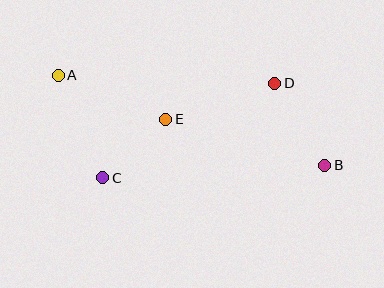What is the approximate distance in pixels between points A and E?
The distance between A and E is approximately 116 pixels.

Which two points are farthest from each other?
Points A and B are farthest from each other.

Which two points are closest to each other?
Points C and E are closest to each other.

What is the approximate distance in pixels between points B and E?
The distance between B and E is approximately 166 pixels.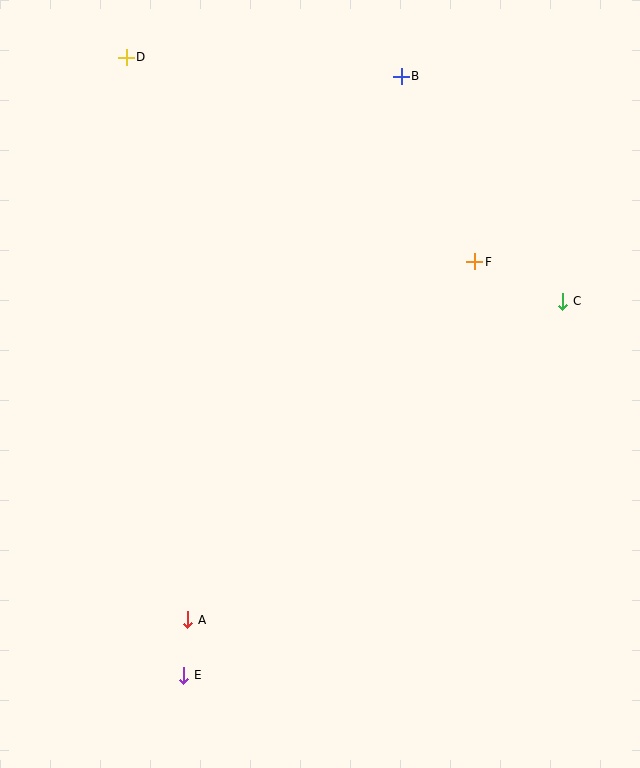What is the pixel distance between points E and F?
The distance between E and F is 505 pixels.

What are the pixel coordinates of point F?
Point F is at (475, 262).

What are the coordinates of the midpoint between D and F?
The midpoint between D and F is at (300, 160).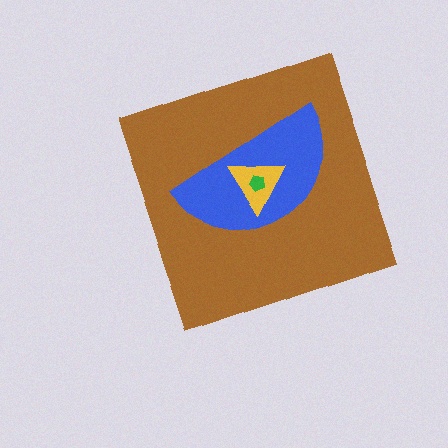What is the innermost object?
The green pentagon.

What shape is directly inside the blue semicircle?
The yellow triangle.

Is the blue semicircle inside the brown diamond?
Yes.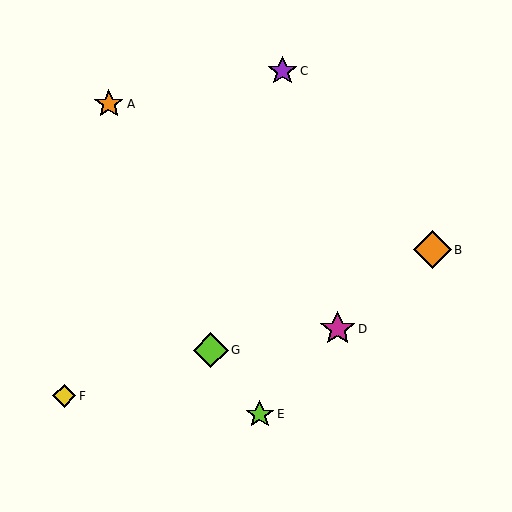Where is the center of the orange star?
The center of the orange star is at (109, 104).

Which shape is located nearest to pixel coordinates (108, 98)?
The orange star (labeled A) at (109, 104) is nearest to that location.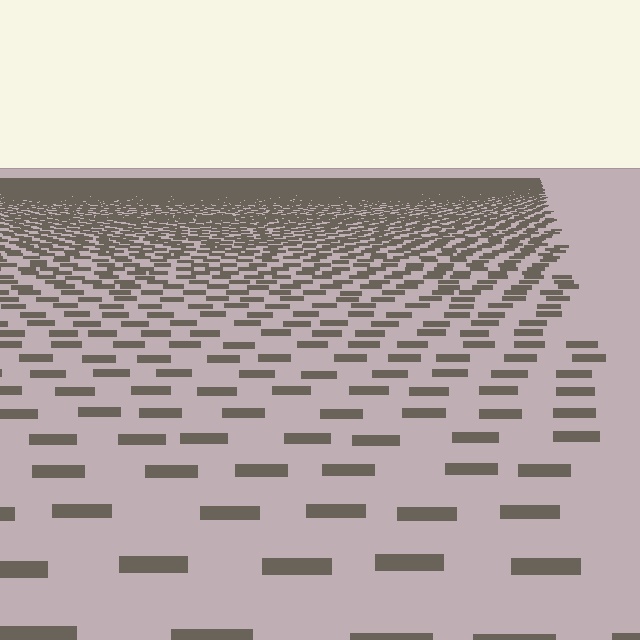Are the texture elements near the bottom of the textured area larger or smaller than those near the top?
Larger. Near the bottom, elements are closer to the viewer and appear at a bigger on-screen size.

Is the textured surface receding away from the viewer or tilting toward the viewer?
The surface is receding away from the viewer. Texture elements get smaller and denser toward the top.